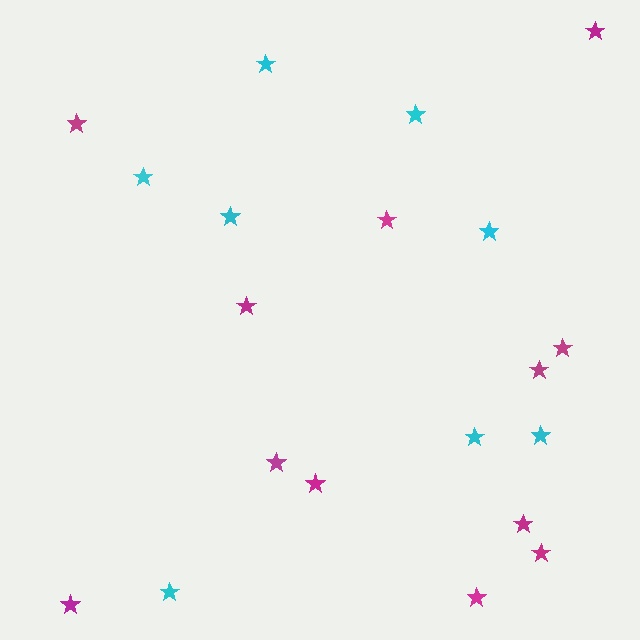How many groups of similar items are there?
There are 2 groups: one group of cyan stars (8) and one group of magenta stars (12).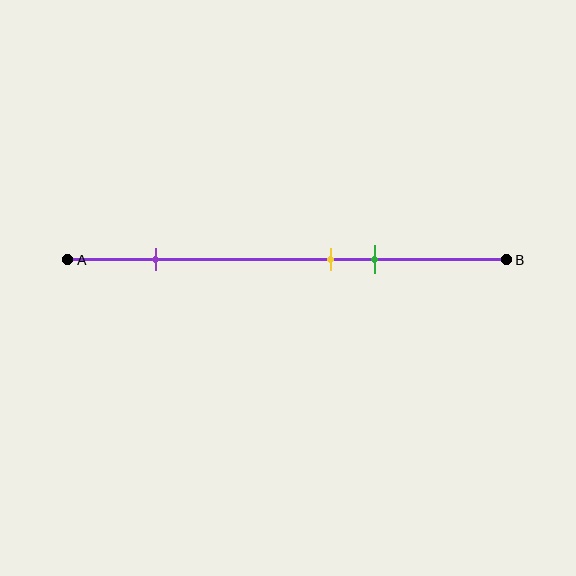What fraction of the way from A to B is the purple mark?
The purple mark is approximately 20% (0.2) of the way from A to B.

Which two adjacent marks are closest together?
The yellow and green marks are the closest adjacent pair.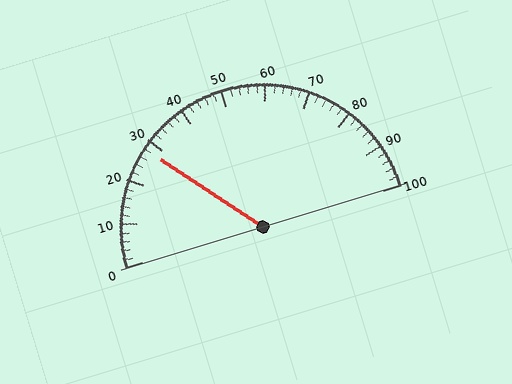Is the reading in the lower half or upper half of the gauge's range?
The reading is in the lower half of the range (0 to 100).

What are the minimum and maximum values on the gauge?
The gauge ranges from 0 to 100.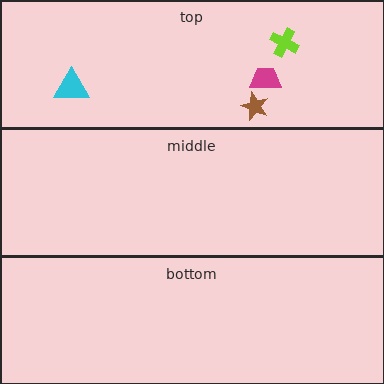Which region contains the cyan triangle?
The top region.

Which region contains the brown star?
The top region.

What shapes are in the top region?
The magenta trapezoid, the brown star, the cyan triangle, the lime cross.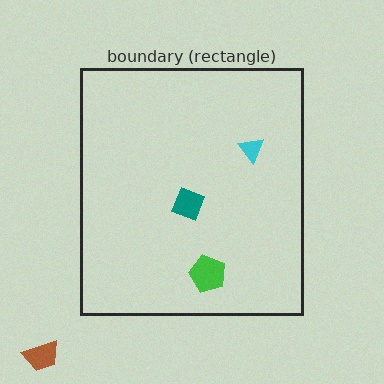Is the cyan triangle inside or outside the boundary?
Inside.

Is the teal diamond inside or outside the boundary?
Inside.